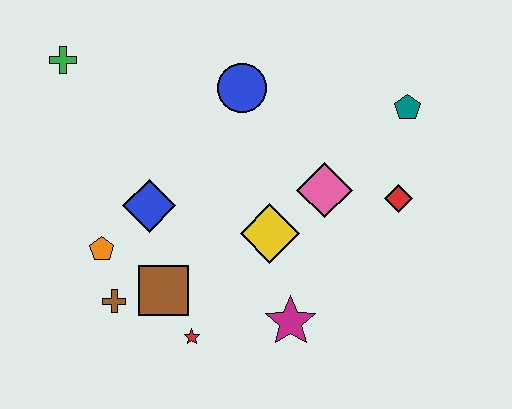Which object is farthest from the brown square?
The teal pentagon is farthest from the brown square.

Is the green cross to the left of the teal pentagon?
Yes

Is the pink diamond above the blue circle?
No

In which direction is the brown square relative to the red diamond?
The brown square is to the left of the red diamond.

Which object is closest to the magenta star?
The yellow diamond is closest to the magenta star.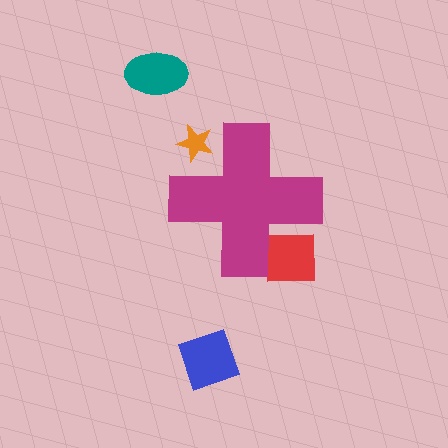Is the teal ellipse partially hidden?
No, the teal ellipse is fully visible.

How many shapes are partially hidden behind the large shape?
2 shapes are partially hidden.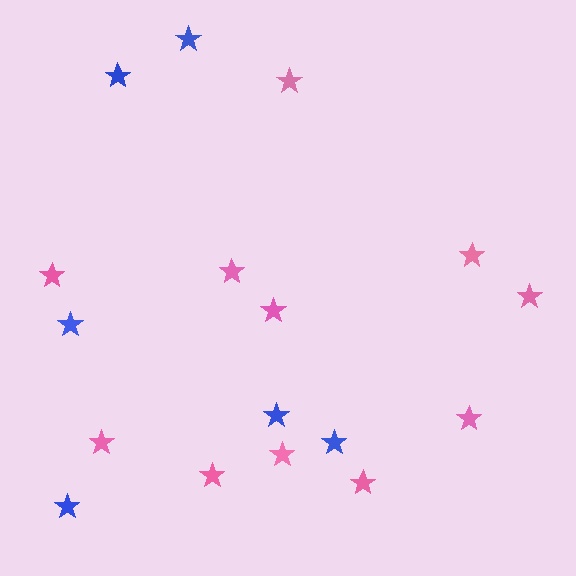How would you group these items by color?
There are 2 groups: one group of pink stars (11) and one group of blue stars (6).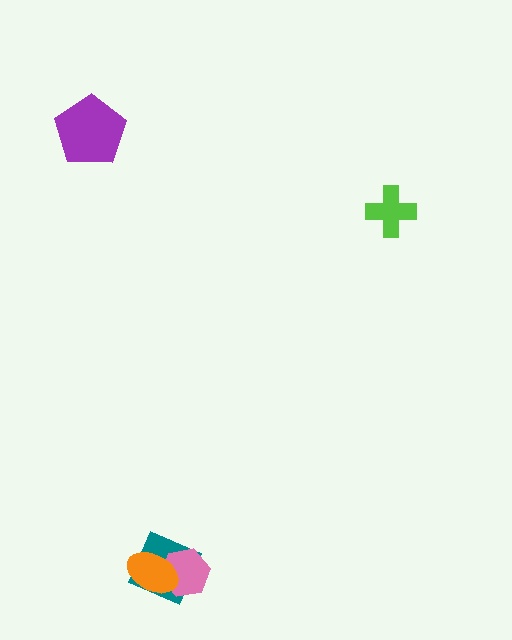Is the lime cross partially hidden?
No, no other shape covers it.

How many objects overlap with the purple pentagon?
0 objects overlap with the purple pentagon.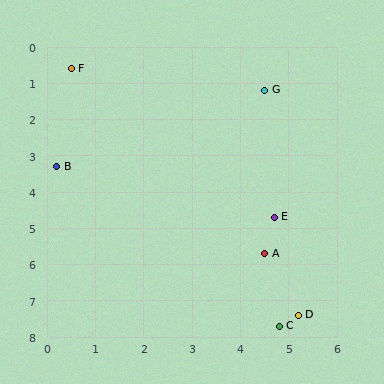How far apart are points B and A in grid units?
Points B and A are about 4.9 grid units apart.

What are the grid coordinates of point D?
Point D is at approximately (5.2, 7.4).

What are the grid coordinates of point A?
Point A is at approximately (4.5, 5.7).